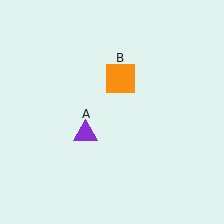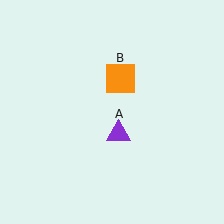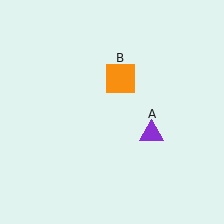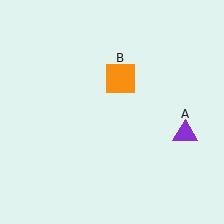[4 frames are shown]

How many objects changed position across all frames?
1 object changed position: purple triangle (object A).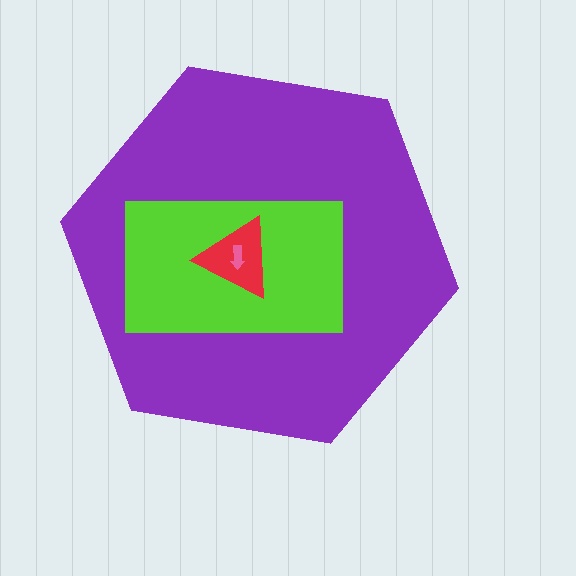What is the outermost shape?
The purple hexagon.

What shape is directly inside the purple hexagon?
The lime rectangle.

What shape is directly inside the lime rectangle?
The red triangle.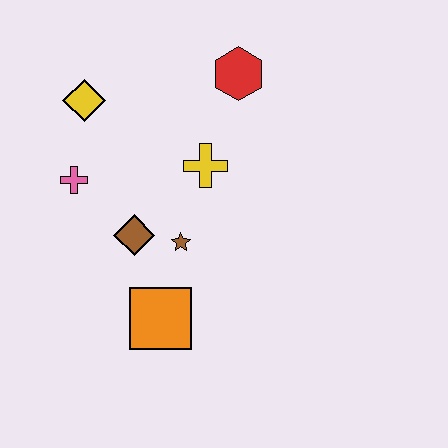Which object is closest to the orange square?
The brown star is closest to the orange square.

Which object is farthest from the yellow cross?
The orange square is farthest from the yellow cross.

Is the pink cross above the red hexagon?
No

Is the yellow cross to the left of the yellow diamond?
No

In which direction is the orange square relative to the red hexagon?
The orange square is below the red hexagon.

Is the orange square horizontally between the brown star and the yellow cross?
No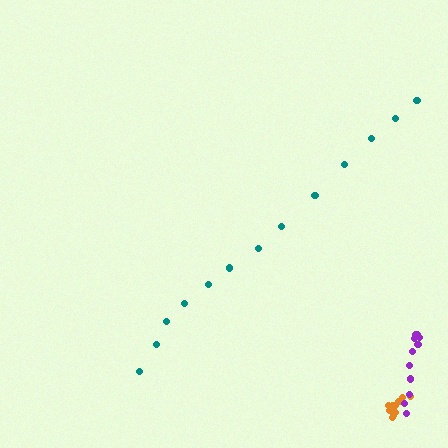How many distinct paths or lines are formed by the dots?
There are 3 distinct paths.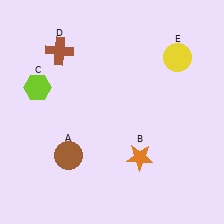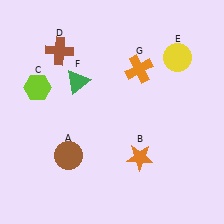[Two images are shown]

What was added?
A green triangle (F), an orange cross (G) were added in Image 2.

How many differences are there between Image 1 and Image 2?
There are 2 differences between the two images.